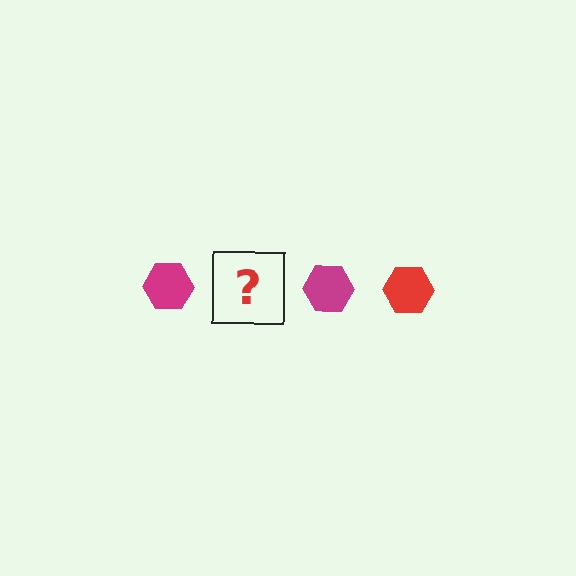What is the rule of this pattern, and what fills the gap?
The rule is that the pattern cycles through magenta, red hexagons. The gap should be filled with a red hexagon.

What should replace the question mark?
The question mark should be replaced with a red hexagon.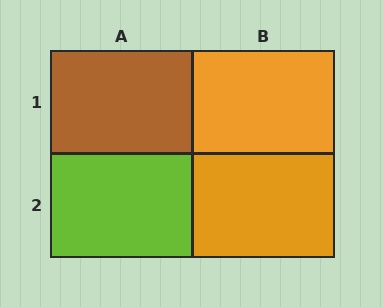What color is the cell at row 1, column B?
Orange.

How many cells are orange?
2 cells are orange.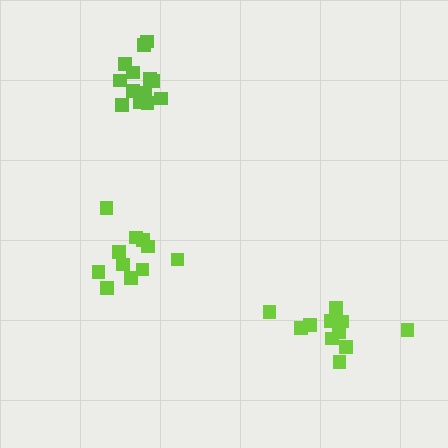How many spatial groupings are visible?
There are 3 spatial groupings.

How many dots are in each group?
Group 1: 14 dots, Group 2: 11 dots, Group 3: 12 dots (37 total).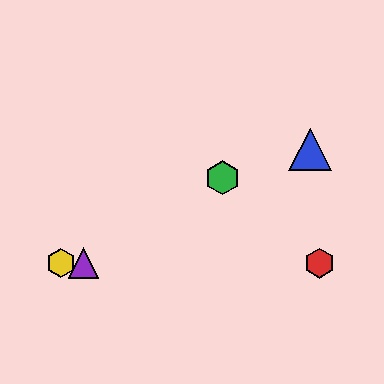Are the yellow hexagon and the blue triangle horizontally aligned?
No, the yellow hexagon is at y≈263 and the blue triangle is at y≈150.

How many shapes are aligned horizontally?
3 shapes (the red hexagon, the yellow hexagon, the purple triangle) are aligned horizontally.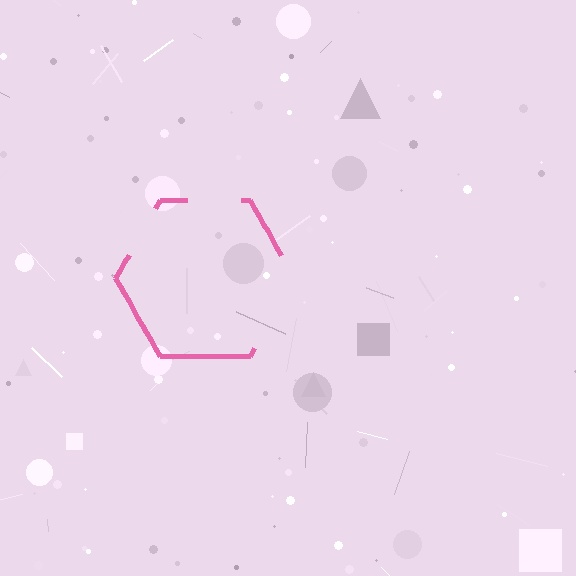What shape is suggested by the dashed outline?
The dashed outline suggests a hexagon.